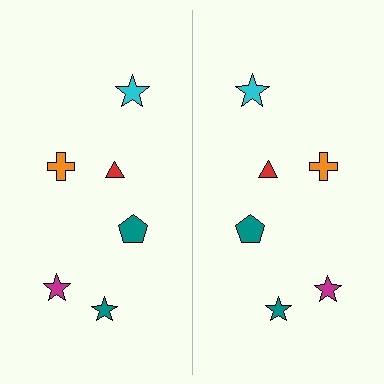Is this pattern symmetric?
Yes, this pattern has bilateral (reflection) symmetry.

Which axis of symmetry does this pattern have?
The pattern has a vertical axis of symmetry running through the center of the image.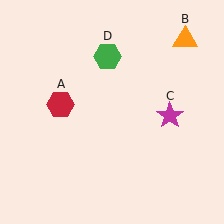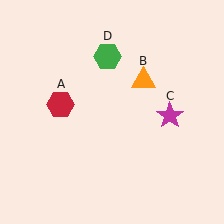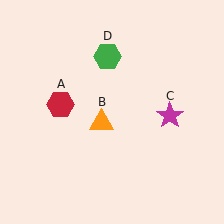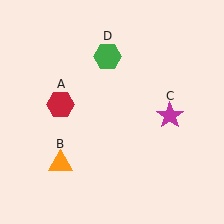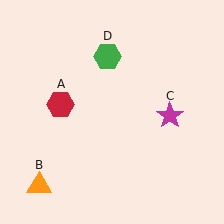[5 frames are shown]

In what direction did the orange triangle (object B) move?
The orange triangle (object B) moved down and to the left.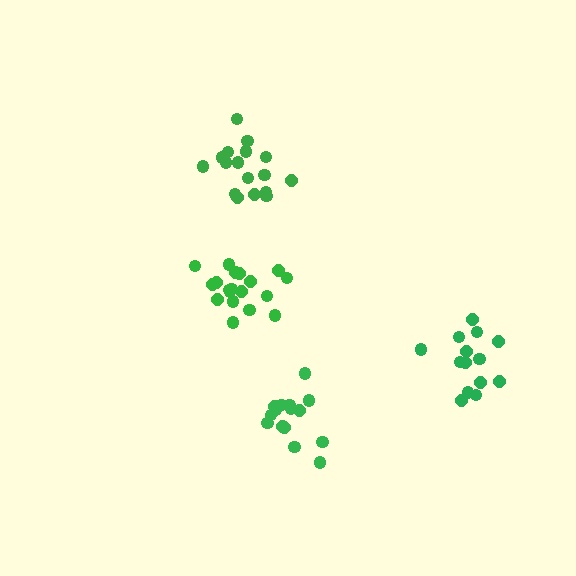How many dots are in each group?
Group 1: 17 dots, Group 2: 19 dots, Group 3: 14 dots, Group 4: 15 dots (65 total).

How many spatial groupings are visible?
There are 4 spatial groupings.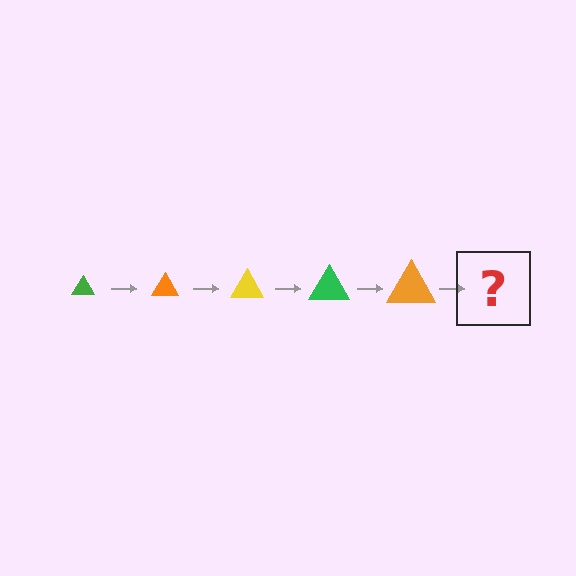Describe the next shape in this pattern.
It should be a yellow triangle, larger than the previous one.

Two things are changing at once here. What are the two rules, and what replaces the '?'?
The two rules are that the triangle grows larger each step and the color cycles through green, orange, and yellow. The '?' should be a yellow triangle, larger than the previous one.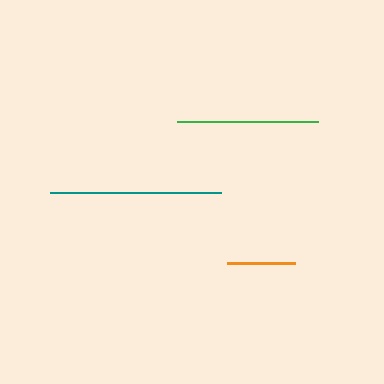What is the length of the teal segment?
The teal segment is approximately 171 pixels long.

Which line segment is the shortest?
The orange line is the shortest at approximately 69 pixels.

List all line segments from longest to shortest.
From longest to shortest: teal, green, orange.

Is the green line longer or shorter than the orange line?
The green line is longer than the orange line.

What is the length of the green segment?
The green segment is approximately 141 pixels long.